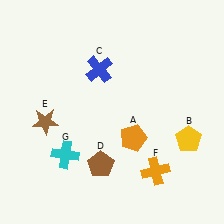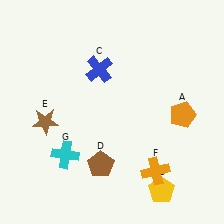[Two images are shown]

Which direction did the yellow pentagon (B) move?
The yellow pentagon (B) moved down.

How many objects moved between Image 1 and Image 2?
2 objects moved between the two images.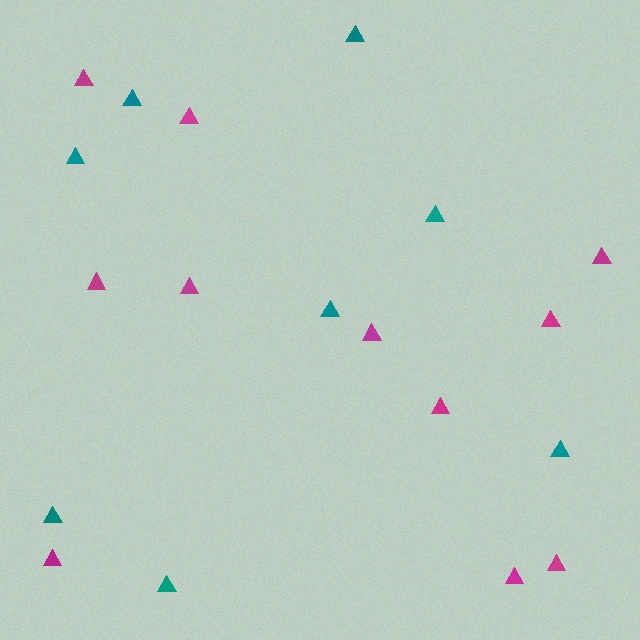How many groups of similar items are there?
There are 2 groups: one group of teal triangles (8) and one group of magenta triangles (11).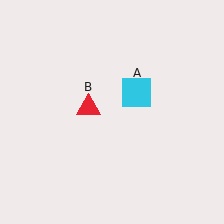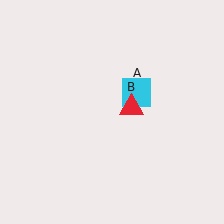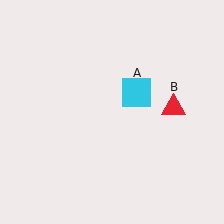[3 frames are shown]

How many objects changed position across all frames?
1 object changed position: red triangle (object B).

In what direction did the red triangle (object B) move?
The red triangle (object B) moved right.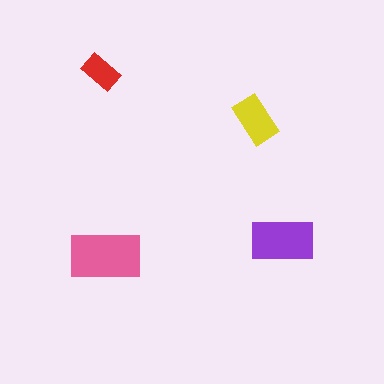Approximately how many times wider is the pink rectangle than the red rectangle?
About 2 times wider.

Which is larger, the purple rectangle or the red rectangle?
The purple one.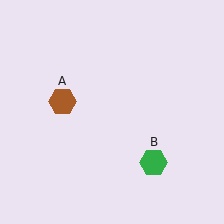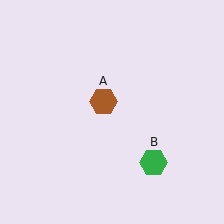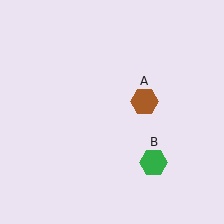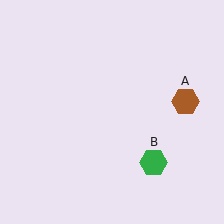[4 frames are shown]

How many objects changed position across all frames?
1 object changed position: brown hexagon (object A).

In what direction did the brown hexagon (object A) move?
The brown hexagon (object A) moved right.